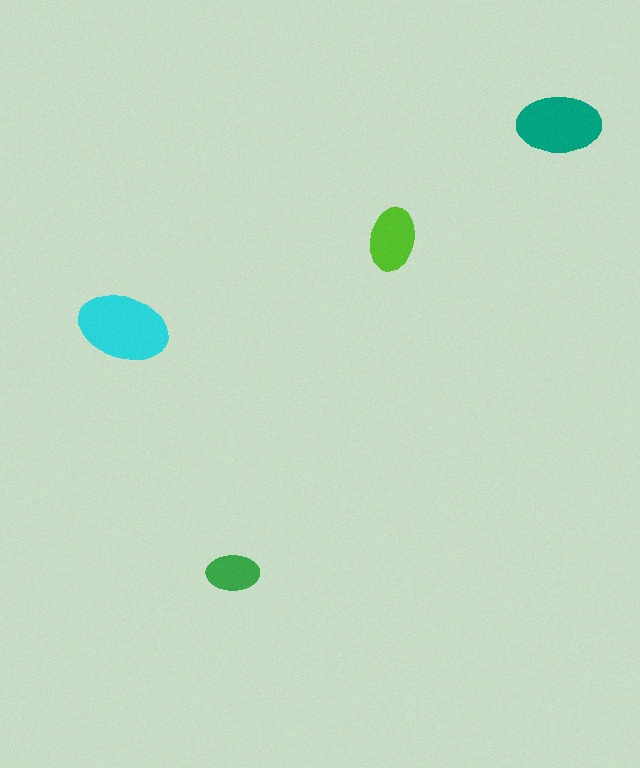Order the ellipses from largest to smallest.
the cyan one, the teal one, the lime one, the green one.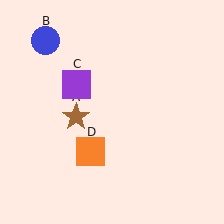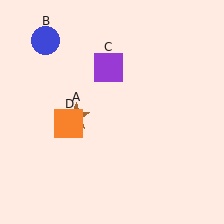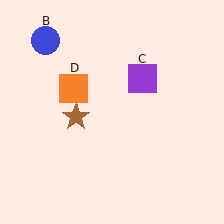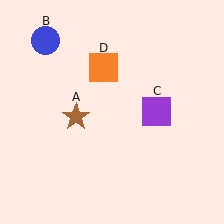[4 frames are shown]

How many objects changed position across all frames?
2 objects changed position: purple square (object C), orange square (object D).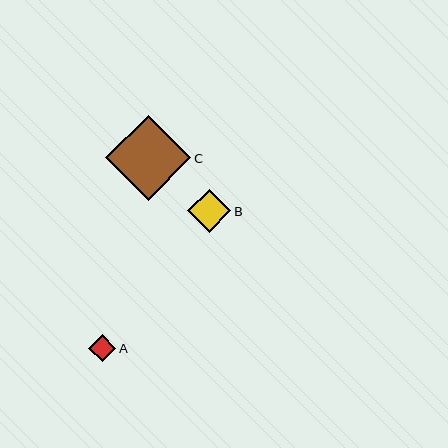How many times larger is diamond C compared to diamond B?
Diamond C is approximately 2.0 times the size of diamond B.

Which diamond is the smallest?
Diamond A is the smallest with a size of approximately 27 pixels.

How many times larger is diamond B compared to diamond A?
Diamond B is approximately 1.6 times the size of diamond A.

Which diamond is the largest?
Diamond C is the largest with a size of approximately 85 pixels.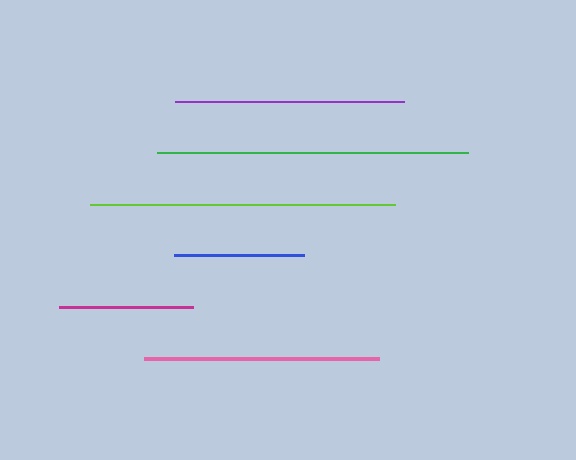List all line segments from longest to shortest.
From longest to shortest: green, lime, pink, purple, magenta, blue.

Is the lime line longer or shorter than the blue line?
The lime line is longer than the blue line.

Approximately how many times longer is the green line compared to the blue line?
The green line is approximately 2.4 times the length of the blue line.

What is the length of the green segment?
The green segment is approximately 311 pixels long.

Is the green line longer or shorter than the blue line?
The green line is longer than the blue line.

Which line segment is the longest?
The green line is the longest at approximately 311 pixels.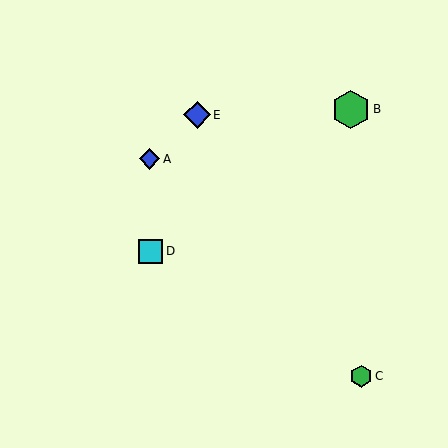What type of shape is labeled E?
Shape E is a blue diamond.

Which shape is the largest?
The green hexagon (labeled B) is the largest.